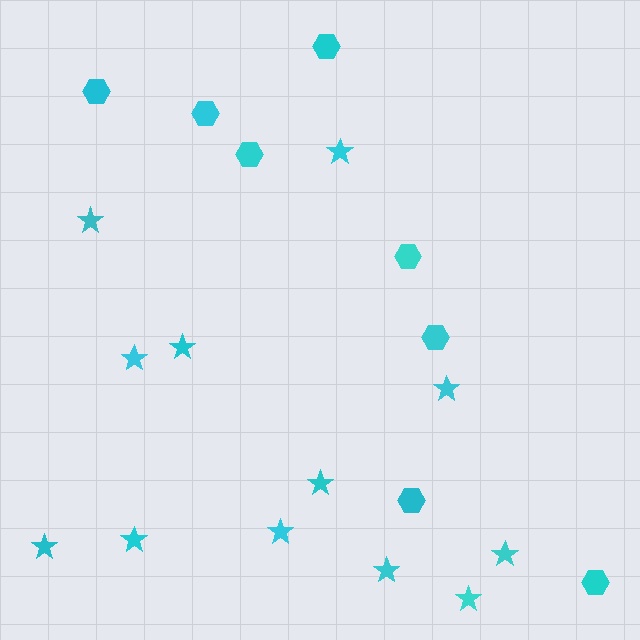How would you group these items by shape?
There are 2 groups: one group of stars (12) and one group of hexagons (8).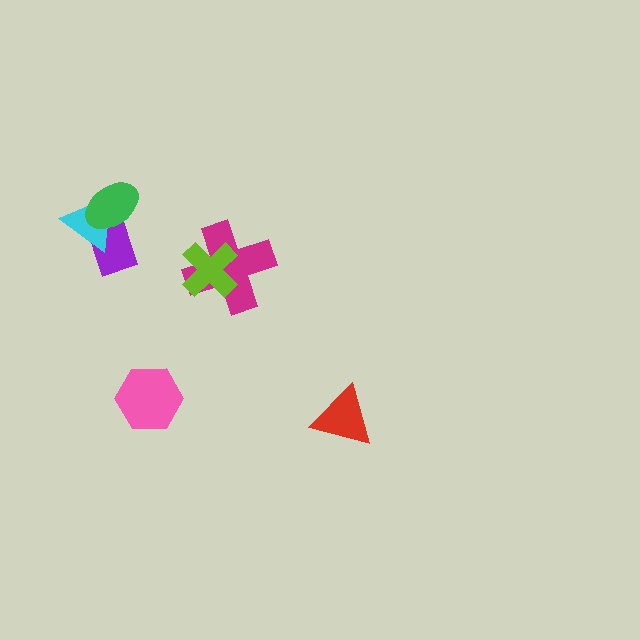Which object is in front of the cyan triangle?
The green ellipse is in front of the cyan triangle.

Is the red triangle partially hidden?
No, no other shape covers it.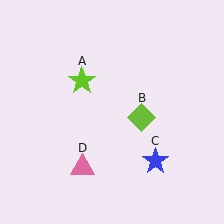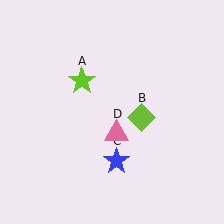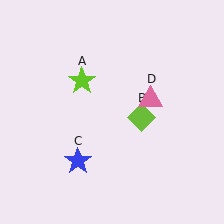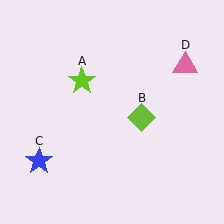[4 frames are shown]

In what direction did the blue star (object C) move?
The blue star (object C) moved left.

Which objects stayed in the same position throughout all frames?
Lime star (object A) and lime diamond (object B) remained stationary.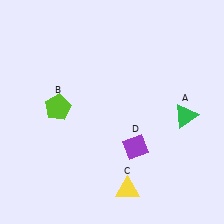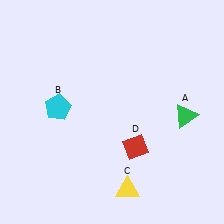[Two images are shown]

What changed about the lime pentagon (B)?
In Image 1, B is lime. In Image 2, it changed to cyan.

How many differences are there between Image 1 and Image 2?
There are 2 differences between the two images.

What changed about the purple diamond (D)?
In Image 1, D is purple. In Image 2, it changed to red.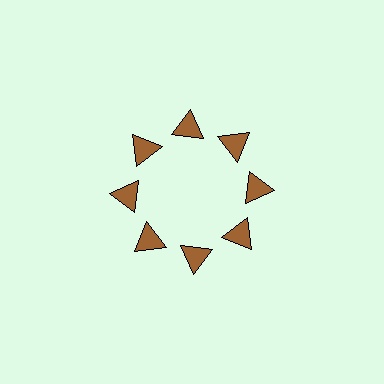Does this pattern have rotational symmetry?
Yes, this pattern has 8-fold rotational symmetry. It looks the same after rotating 45 degrees around the center.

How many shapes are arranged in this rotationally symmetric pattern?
There are 8 shapes, arranged in 8 groups of 1.